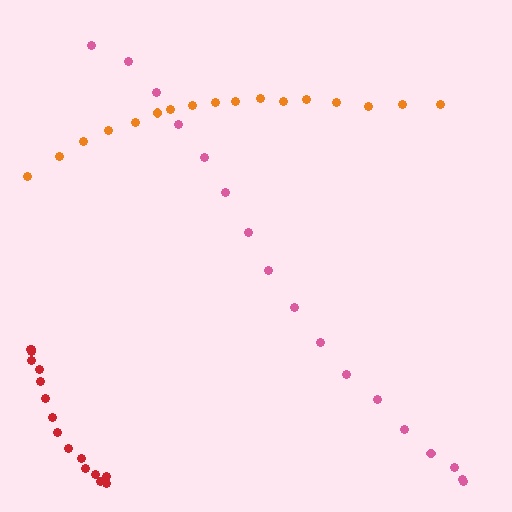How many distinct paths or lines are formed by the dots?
There are 3 distinct paths.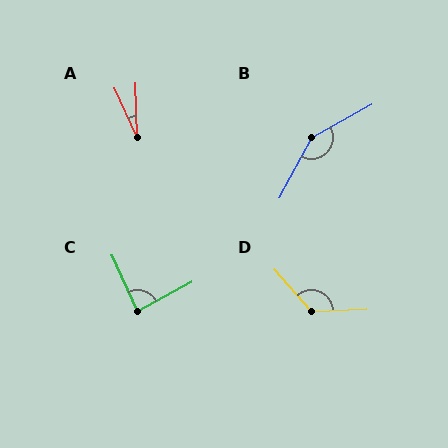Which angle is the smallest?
A, at approximately 23 degrees.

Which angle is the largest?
B, at approximately 147 degrees.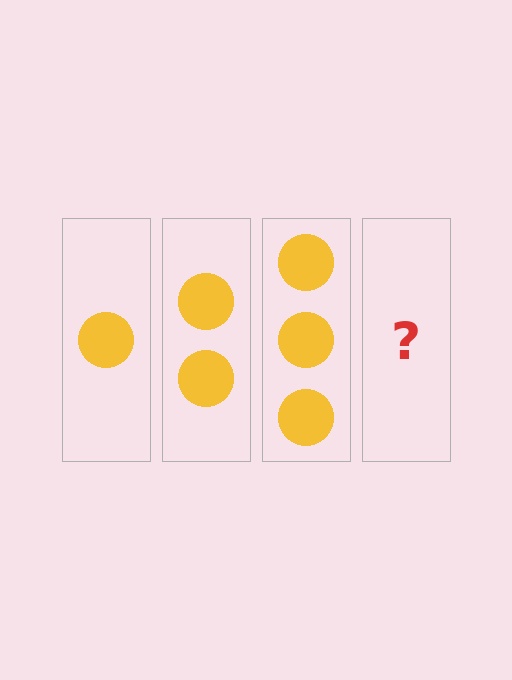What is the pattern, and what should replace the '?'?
The pattern is that each step adds one more circle. The '?' should be 4 circles.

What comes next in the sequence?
The next element should be 4 circles.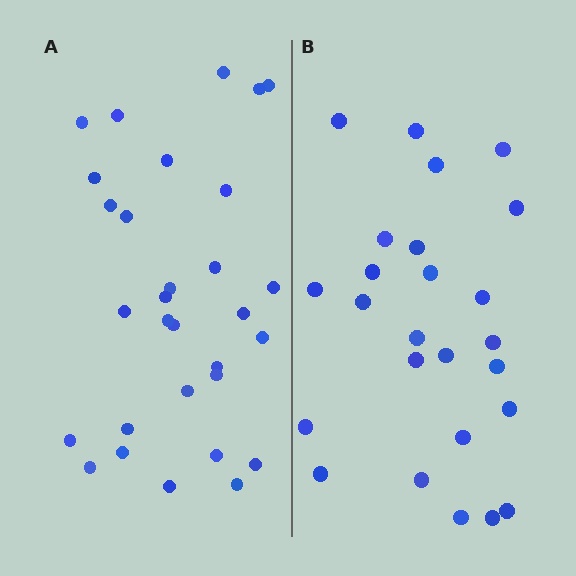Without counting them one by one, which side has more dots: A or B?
Region A (the left region) has more dots.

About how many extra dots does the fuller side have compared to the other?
Region A has about 5 more dots than region B.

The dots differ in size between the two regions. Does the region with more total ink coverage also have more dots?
No. Region B has more total ink coverage because its dots are larger, but region A actually contains more individual dots. Total area can be misleading — the number of items is what matters here.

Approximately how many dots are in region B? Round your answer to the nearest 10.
About 20 dots. (The exact count is 25, which rounds to 20.)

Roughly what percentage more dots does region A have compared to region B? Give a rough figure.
About 20% more.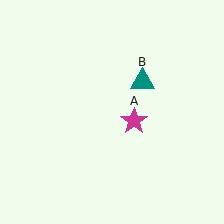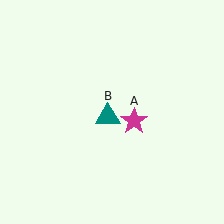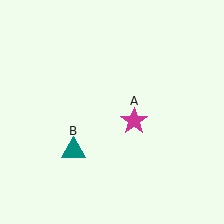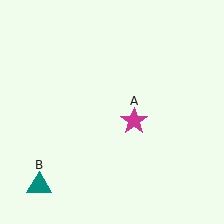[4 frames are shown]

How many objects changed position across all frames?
1 object changed position: teal triangle (object B).